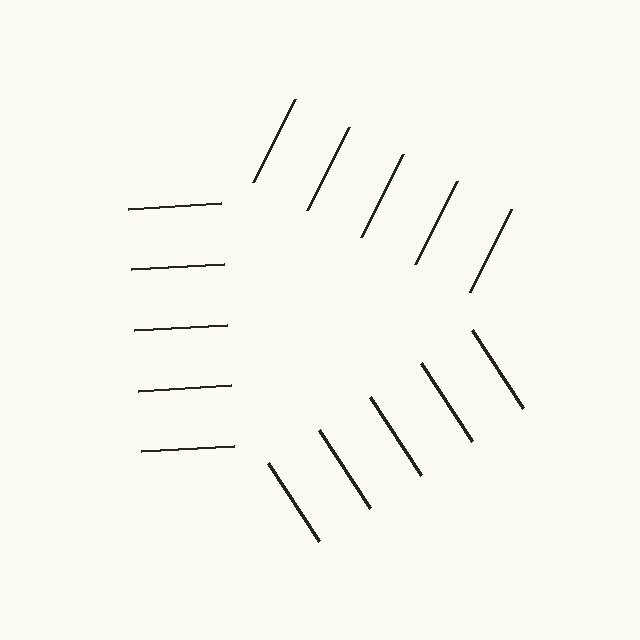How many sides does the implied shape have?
3 sides — the line-ends trace a triangle.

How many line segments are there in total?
15 — 5 along each of the 3 edges.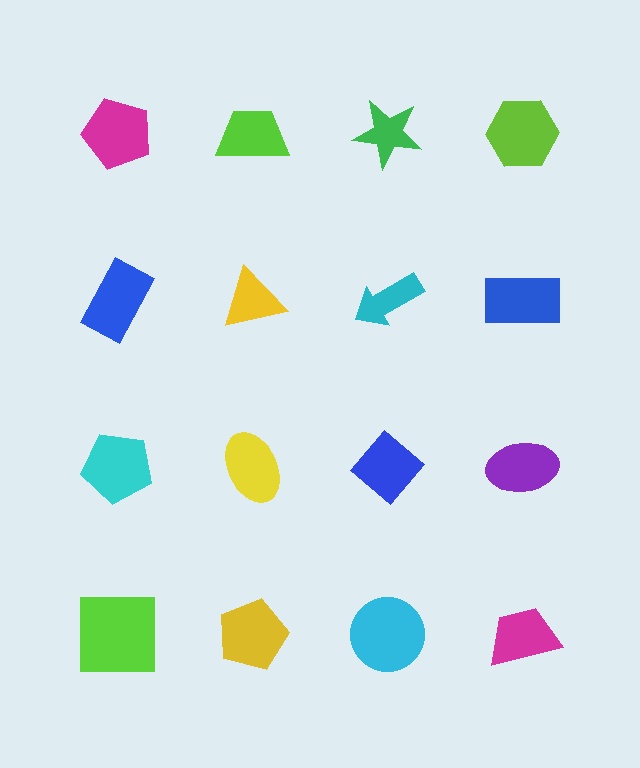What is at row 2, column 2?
A yellow triangle.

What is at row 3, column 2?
A yellow ellipse.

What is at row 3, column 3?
A blue diamond.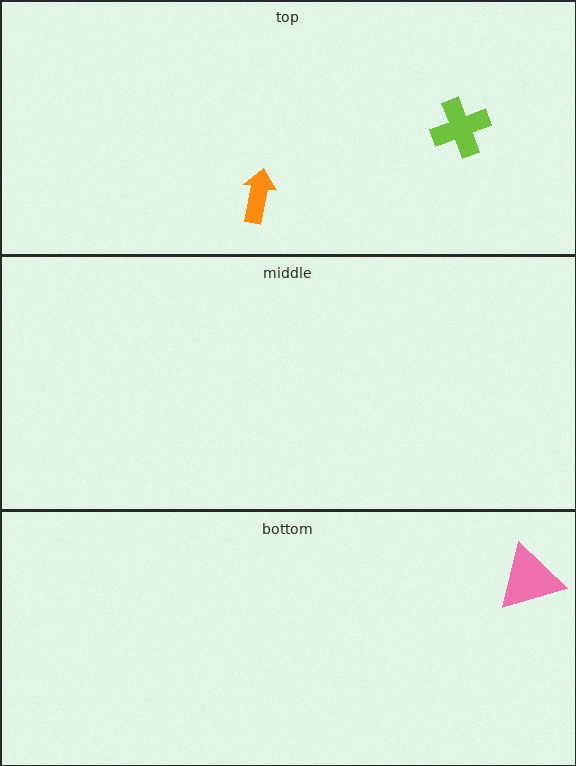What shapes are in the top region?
The lime cross, the orange arrow.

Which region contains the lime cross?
The top region.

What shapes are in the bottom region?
The pink triangle.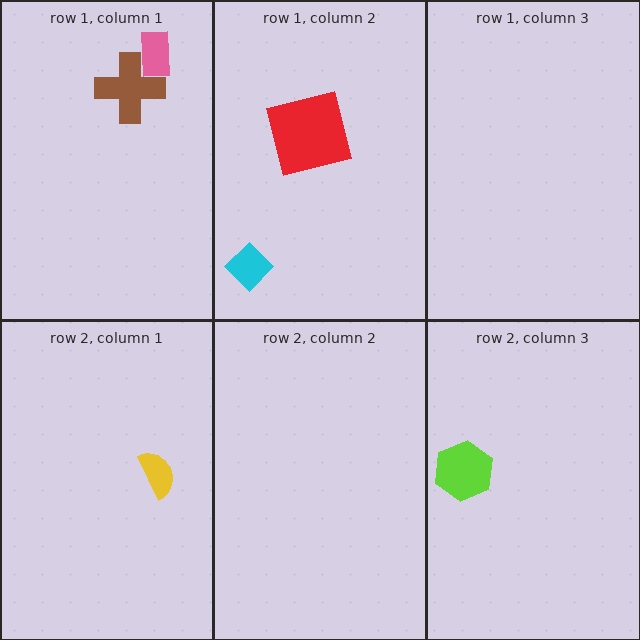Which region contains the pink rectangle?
The row 1, column 1 region.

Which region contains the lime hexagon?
The row 2, column 3 region.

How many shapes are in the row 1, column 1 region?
2.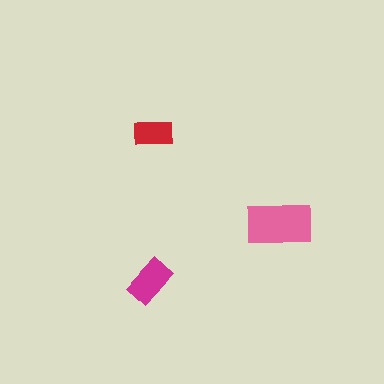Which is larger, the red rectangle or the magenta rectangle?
The magenta one.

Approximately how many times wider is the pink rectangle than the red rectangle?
About 1.5 times wider.